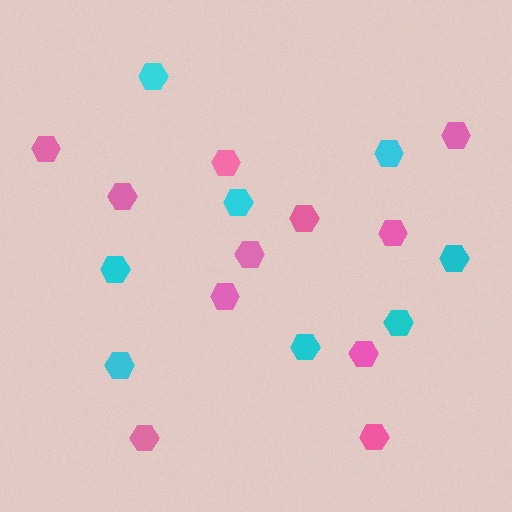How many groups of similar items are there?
There are 2 groups: one group of pink hexagons (11) and one group of cyan hexagons (8).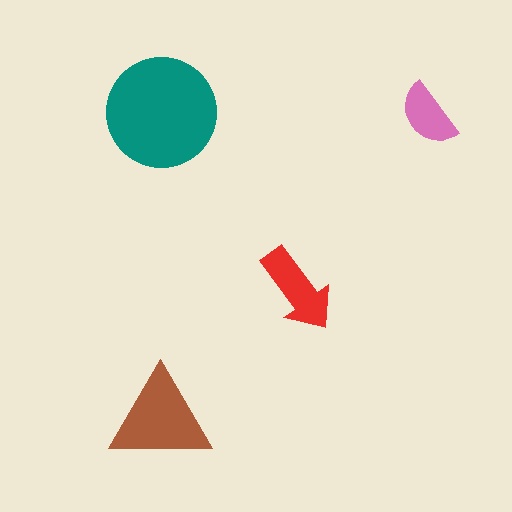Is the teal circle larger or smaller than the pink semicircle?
Larger.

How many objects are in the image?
There are 4 objects in the image.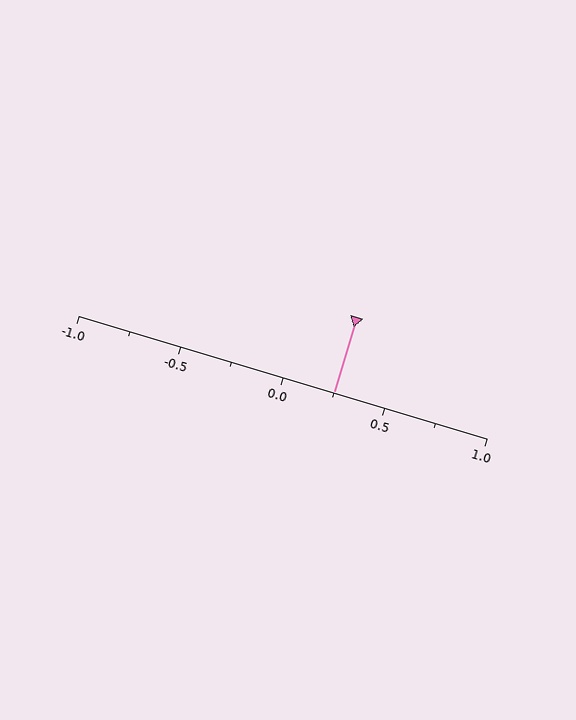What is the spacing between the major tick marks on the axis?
The major ticks are spaced 0.5 apart.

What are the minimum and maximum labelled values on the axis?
The axis runs from -1.0 to 1.0.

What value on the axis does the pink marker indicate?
The marker indicates approximately 0.25.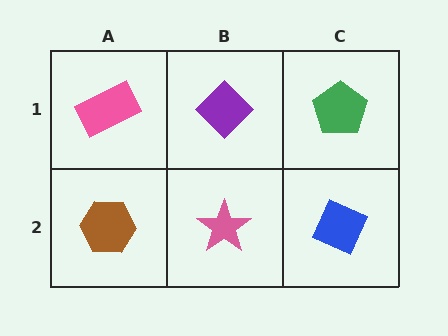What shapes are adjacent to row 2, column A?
A pink rectangle (row 1, column A), a pink star (row 2, column B).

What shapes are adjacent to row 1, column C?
A blue diamond (row 2, column C), a purple diamond (row 1, column B).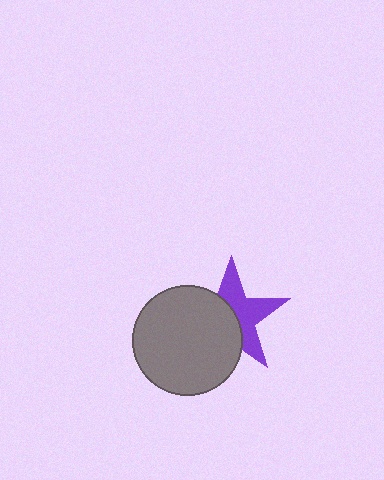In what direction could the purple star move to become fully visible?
The purple star could move toward the upper-right. That would shift it out from behind the gray circle entirely.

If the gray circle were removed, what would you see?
You would see the complete purple star.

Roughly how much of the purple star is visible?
About half of it is visible (roughly 50%).